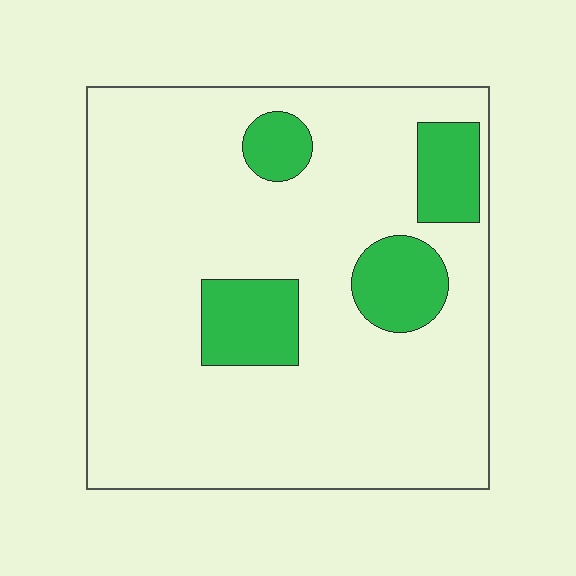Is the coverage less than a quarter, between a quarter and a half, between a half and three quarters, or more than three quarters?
Less than a quarter.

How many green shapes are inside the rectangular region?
4.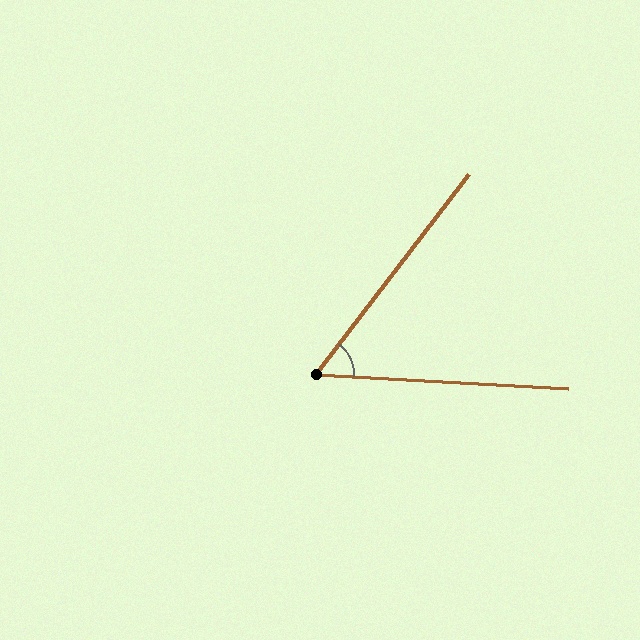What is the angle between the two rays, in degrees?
Approximately 56 degrees.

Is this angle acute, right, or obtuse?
It is acute.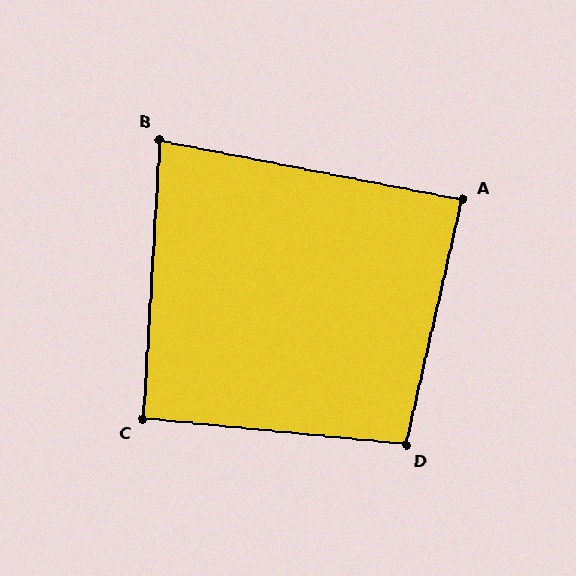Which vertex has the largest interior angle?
D, at approximately 98 degrees.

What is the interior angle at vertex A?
Approximately 88 degrees (approximately right).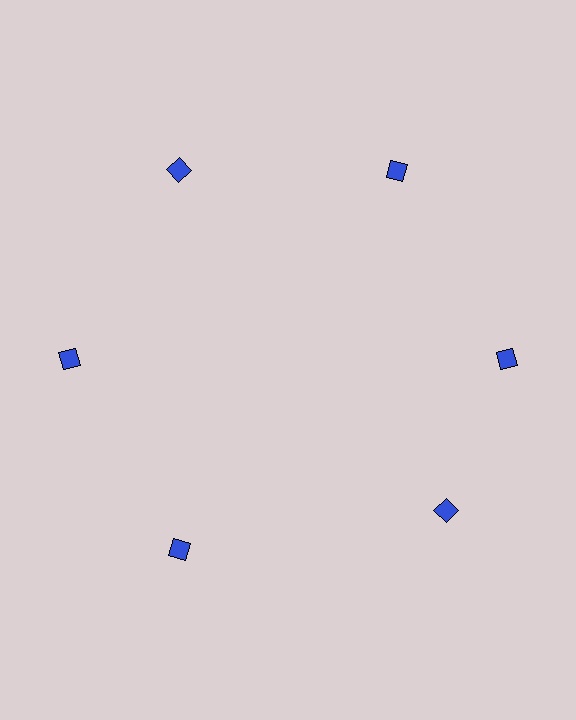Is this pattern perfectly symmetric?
No. The 6 blue diamonds are arranged in a ring, but one element near the 5 o'clock position is rotated out of alignment along the ring, breaking the 6-fold rotational symmetry.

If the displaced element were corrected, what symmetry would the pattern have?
It would have 6-fold rotational symmetry — the pattern would map onto itself every 60 degrees.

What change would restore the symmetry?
The symmetry would be restored by rotating it back into even spacing with its neighbors so that all 6 diamonds sit at equal angles and equal distance from the center.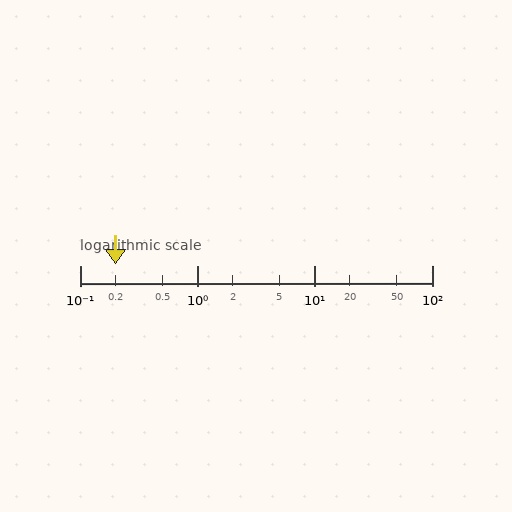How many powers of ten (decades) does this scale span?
The scale spans 3 decades, from 0.1 to 100.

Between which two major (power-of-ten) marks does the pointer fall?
The pointer is between 0.1 and 1.